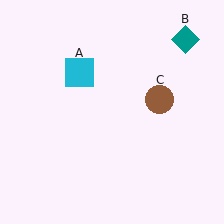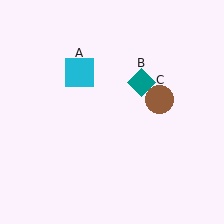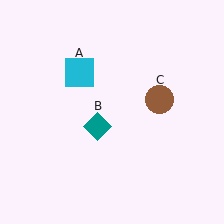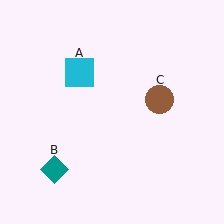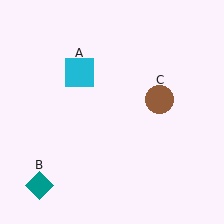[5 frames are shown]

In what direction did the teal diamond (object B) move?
The teal diamond (object B) moved down and to the left.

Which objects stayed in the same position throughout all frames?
Cyan square (object A) and brown circle (object C) remained stationary.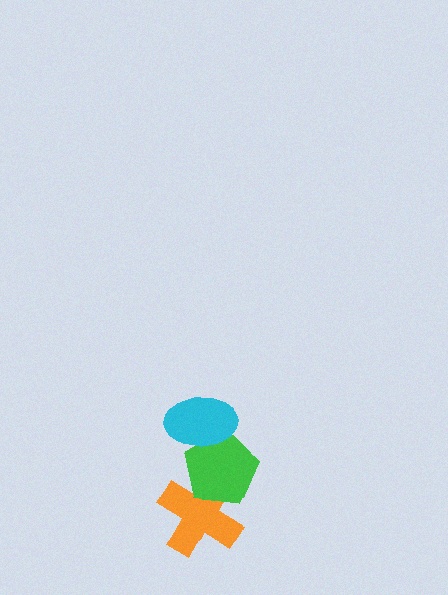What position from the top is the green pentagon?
The green pentagon is 2nd from the top.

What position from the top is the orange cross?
The orange cross is 3rd from the top.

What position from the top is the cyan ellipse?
The cyan ellipse is 1st from the top.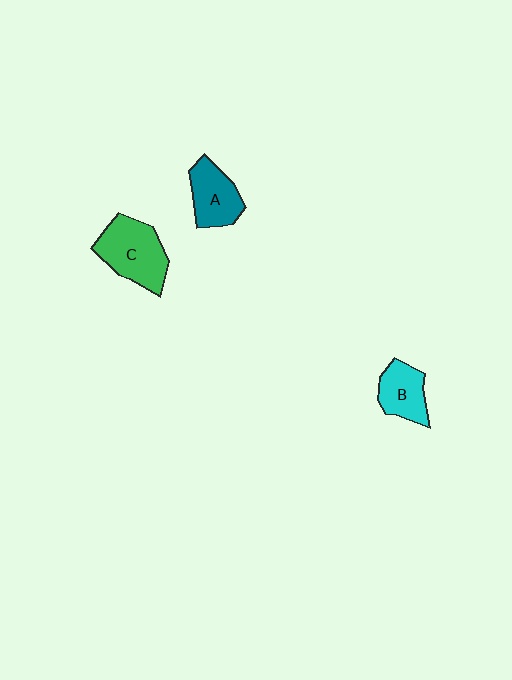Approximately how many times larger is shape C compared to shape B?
Approximately 1.6 times.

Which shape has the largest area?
Shape C (green).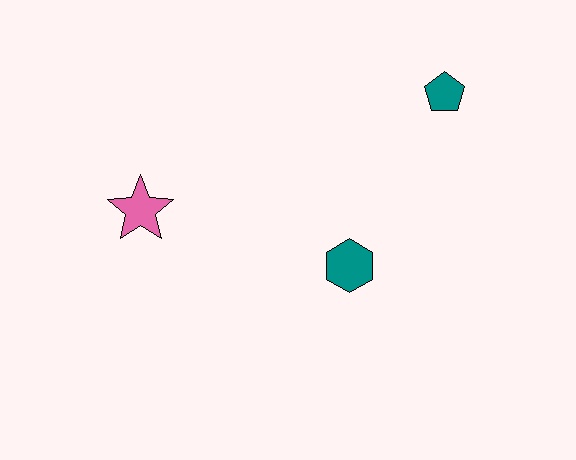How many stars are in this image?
There is 1 star.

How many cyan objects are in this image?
There are no cyan objects.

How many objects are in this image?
There are 3 objects.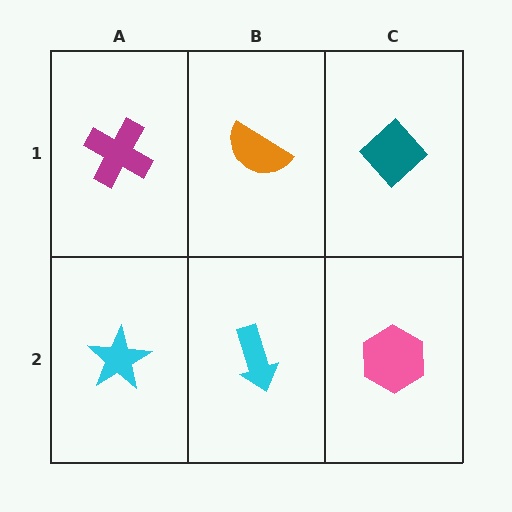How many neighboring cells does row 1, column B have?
3.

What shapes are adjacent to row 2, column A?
A magenta cross (row 1, column A), a cyan arrow (row 2, column B).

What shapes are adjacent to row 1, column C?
A pink hexagon (row 2, column C), an orange semicircle (row 1, column B).